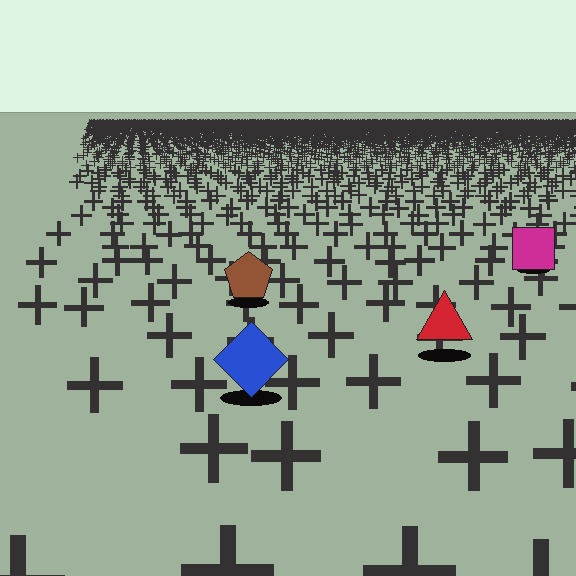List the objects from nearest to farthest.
From nearest to farthest: the blue diamond, the red triangle, the brown pentagon, the magenta square.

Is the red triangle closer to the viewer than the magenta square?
Yes. The red triangle is closer — you can tell from the texture gradient: the ground texture is coarser near it.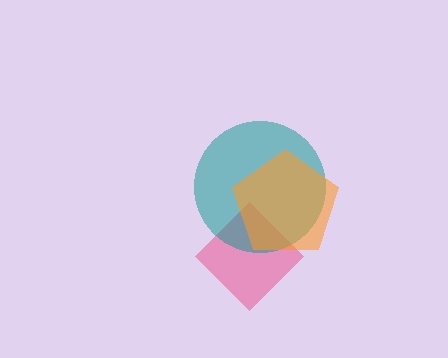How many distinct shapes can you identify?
There are 3 distinct shapes: a pink diamond, a teal circle, an orange pentagon.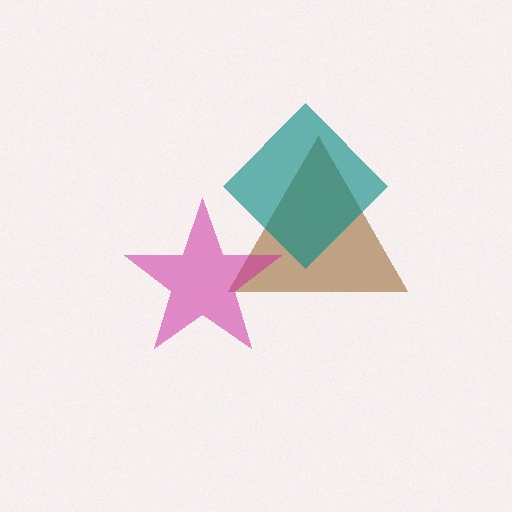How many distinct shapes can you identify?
There are 3 distinct shapes: a brown triangle, a teal diamond, a magenta star.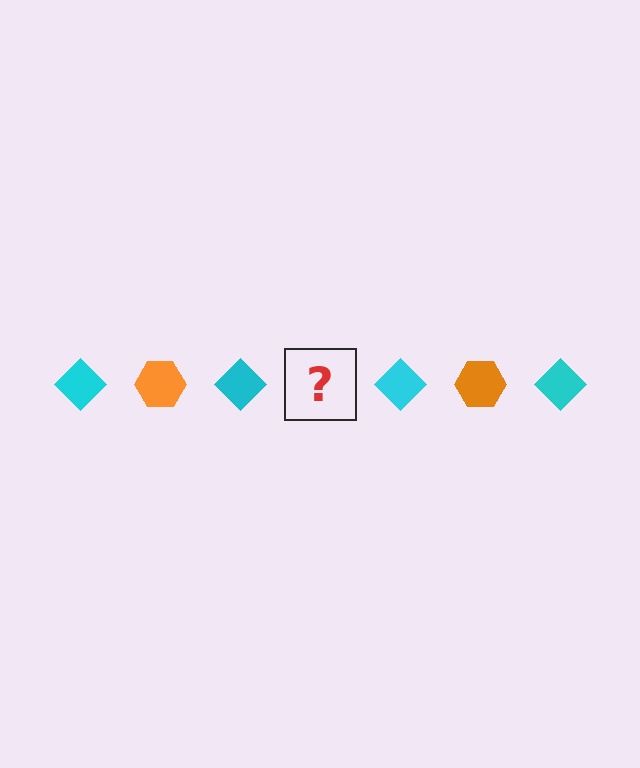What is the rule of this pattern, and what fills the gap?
The rule is that the pattern alternates between cyan diamond and orange hexagon. The gap should be filled with an orange hexagon.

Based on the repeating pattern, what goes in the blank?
The blank should be an orange hexagon.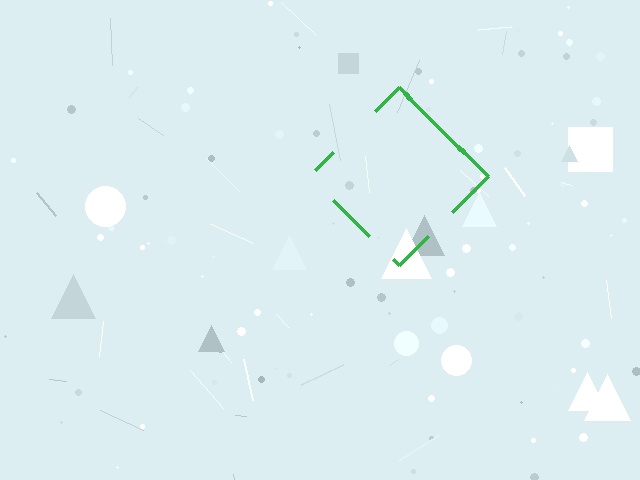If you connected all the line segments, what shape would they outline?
They would outline a diamond.